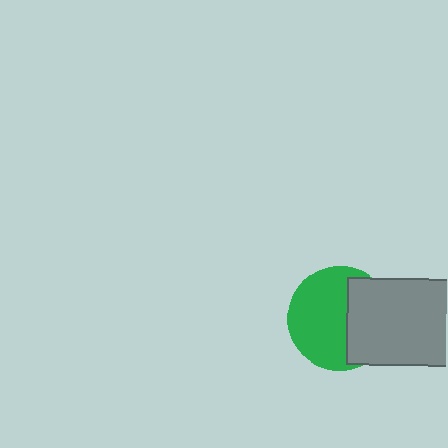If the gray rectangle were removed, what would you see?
You would see the complete green circle.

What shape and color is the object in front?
The object in front is a gray rectangle.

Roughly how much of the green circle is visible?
About half of it is visible (roughly 60%).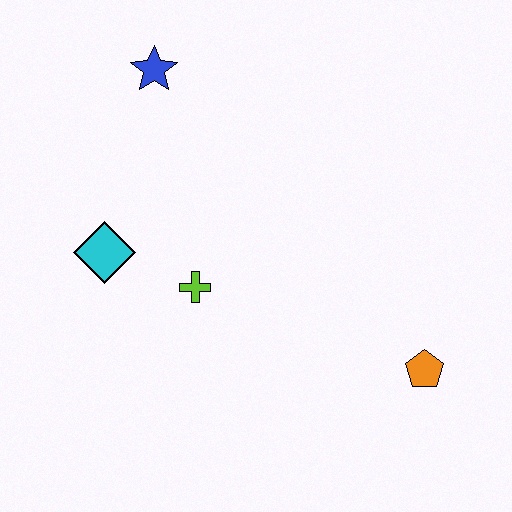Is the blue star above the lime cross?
Yes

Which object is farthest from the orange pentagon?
The blue star is farthest from the orange pentagon.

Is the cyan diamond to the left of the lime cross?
Yes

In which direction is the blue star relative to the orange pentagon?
The blue star is above the orange pentagon.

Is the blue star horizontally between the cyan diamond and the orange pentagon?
Yes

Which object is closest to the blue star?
The cyan diamond is closest to the blue star.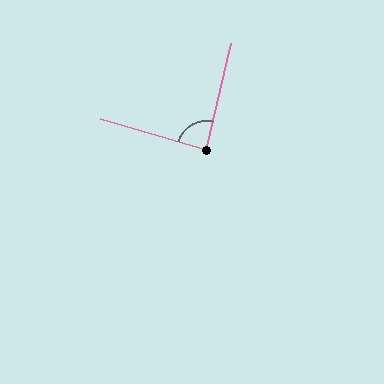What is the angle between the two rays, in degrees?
Approximately 87 degrees.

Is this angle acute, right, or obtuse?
It is approximately a right angle.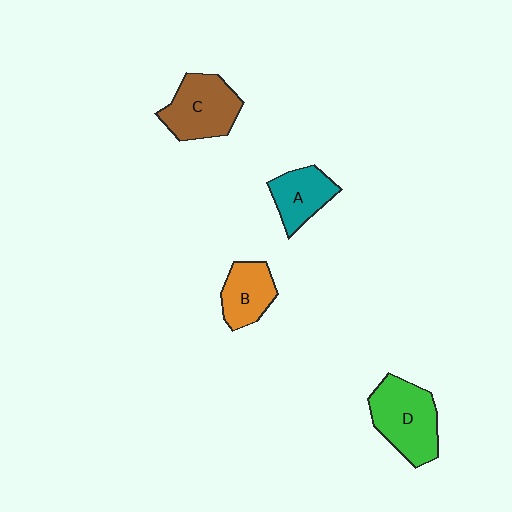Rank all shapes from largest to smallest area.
From largest to smallest: D (green), C (brown), A (teal), B (orange).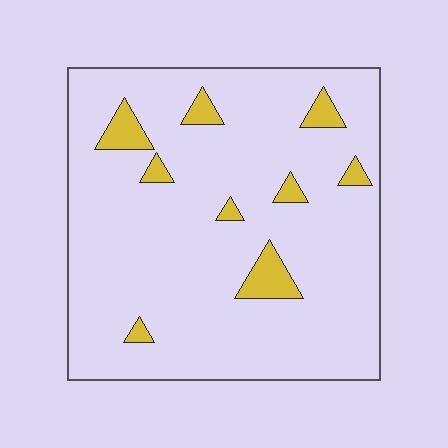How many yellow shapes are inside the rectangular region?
9.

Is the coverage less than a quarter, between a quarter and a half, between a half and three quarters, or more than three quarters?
Less than a quarter.